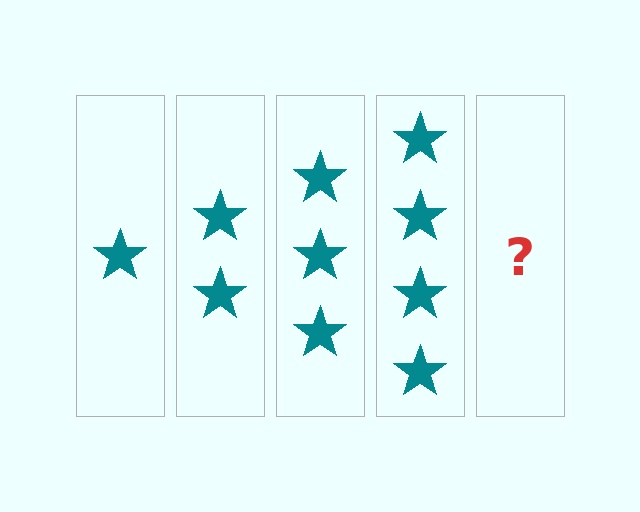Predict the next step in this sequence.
The next step is 5 stars.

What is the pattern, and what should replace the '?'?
The pattern is that each step adds one more star. The '?' should be 5 stars.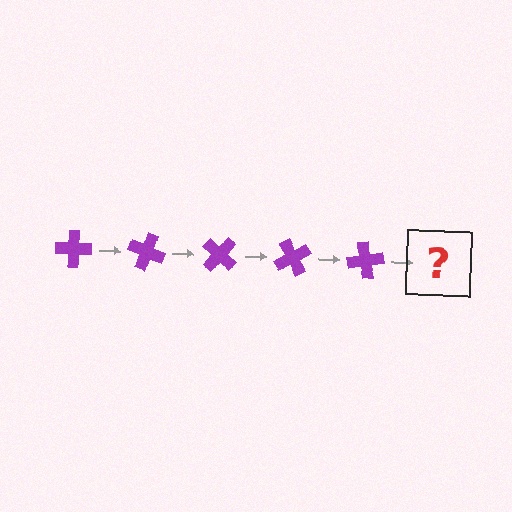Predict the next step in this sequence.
The next step is a purple cross rotated 100 degrees.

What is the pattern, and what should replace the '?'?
The pattern is that the cross rotates 20 degrees each step. The '?' should be a purple cross rotated 100 degrees.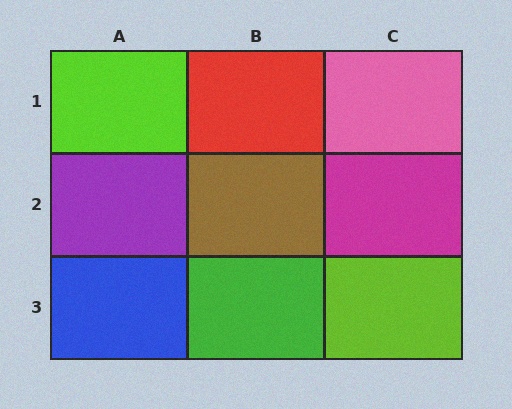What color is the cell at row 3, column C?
Lime.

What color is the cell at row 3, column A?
Blue.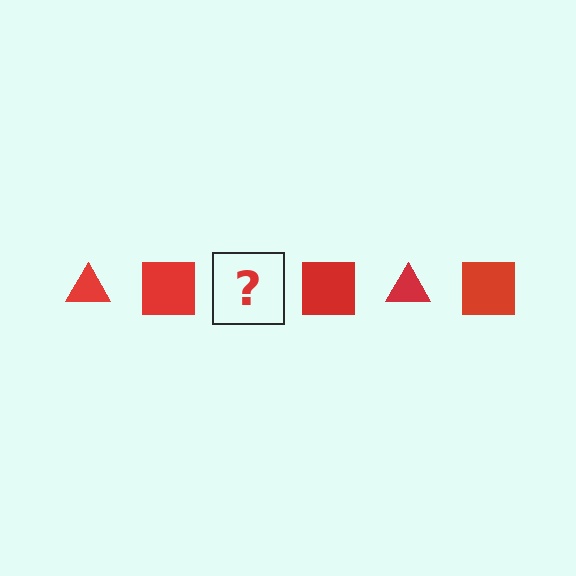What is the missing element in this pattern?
The missing element is a red triangle.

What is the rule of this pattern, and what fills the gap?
The rule is that the pattern cycles through triangle, square shapes in red. The gap should be filled with a red triangle.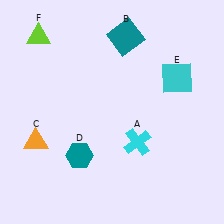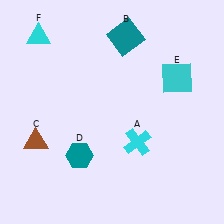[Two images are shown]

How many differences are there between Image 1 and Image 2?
There are 2 differences between the two images.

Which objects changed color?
C changed from orange to brown. F changed from lime to cyan.